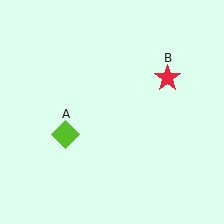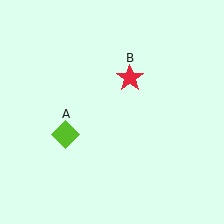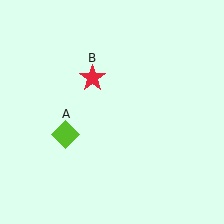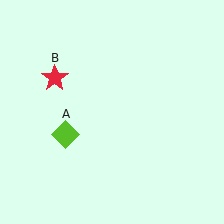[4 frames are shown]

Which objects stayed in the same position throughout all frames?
Lime diamond (object A) remained stationary.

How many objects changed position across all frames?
1 object changed position: red star (object B).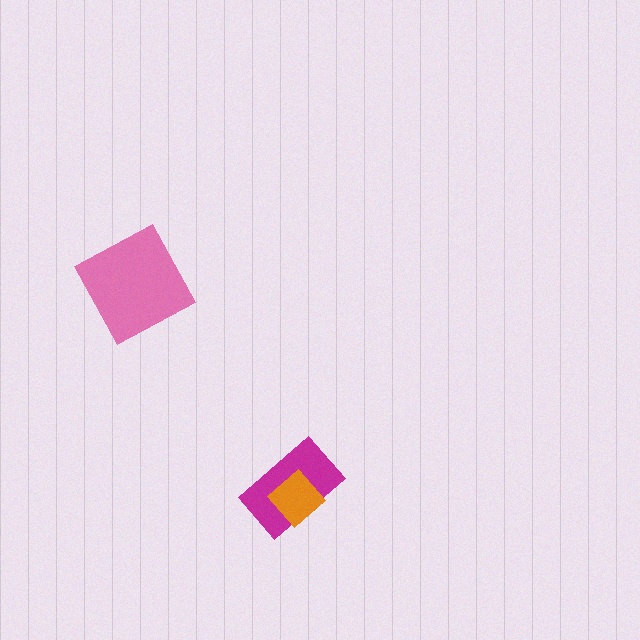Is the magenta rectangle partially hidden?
Yes, it is partially covered by another shape.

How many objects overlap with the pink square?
0 objects overlap with the pink square.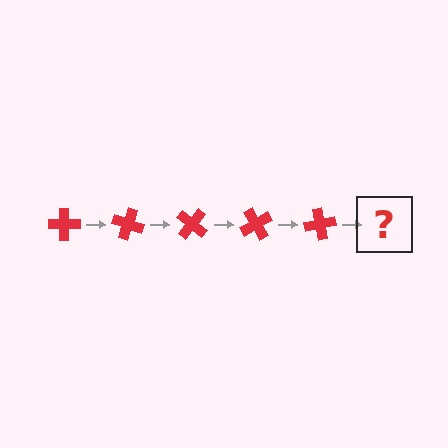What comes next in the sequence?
The next element should be a red cross rotated 100 degrees.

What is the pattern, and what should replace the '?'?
The pattern is that the cross rotates 20 degrees each step. The '?' should be a red cross rotated 100 degrees.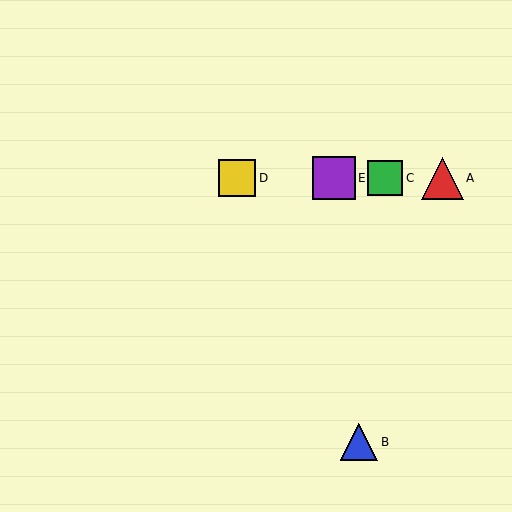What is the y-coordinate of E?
Object E is at y≈178.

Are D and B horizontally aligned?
No, D is at y≈178 and B is at y≈442.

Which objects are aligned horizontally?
Objects A, C, D, E are aligned horizontally.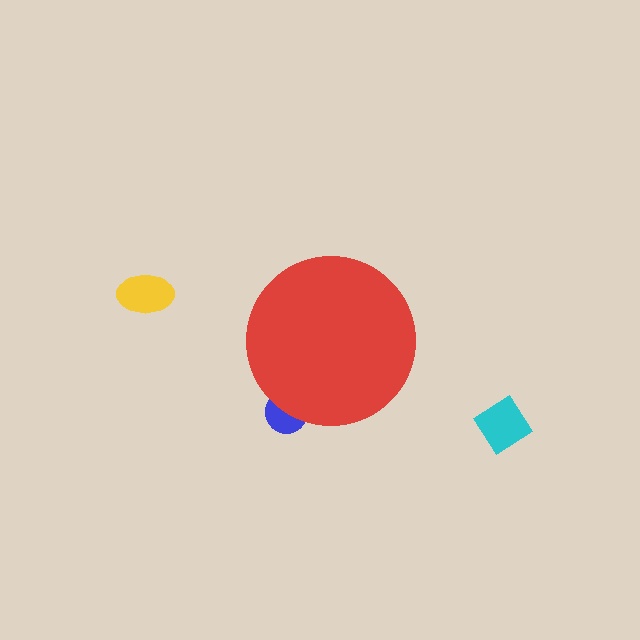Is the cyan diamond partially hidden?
No, the cyan diamond is fully visible.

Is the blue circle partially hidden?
Yes, the blue circle is partially hidden behind the red circle.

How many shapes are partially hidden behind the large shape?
1 shape is partially hidden.